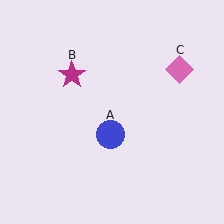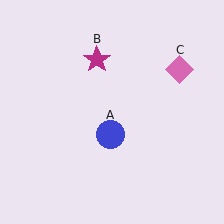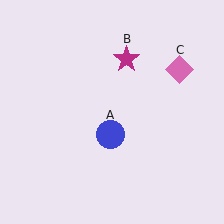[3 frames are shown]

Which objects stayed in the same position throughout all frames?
Blue circle (object A) and pink diamond (object C) remained stationary.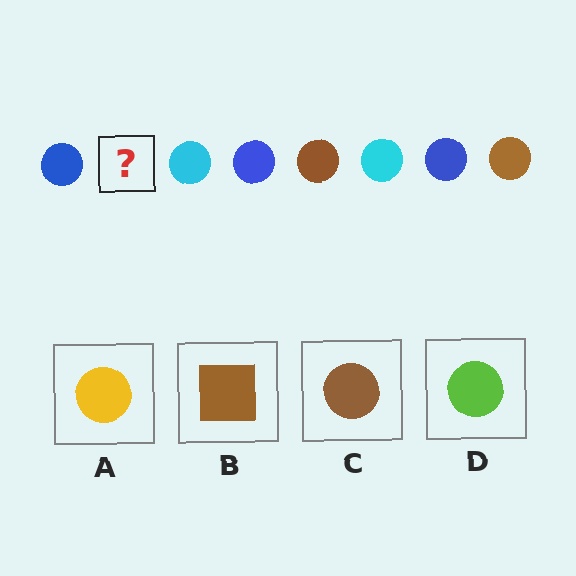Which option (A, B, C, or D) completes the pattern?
C.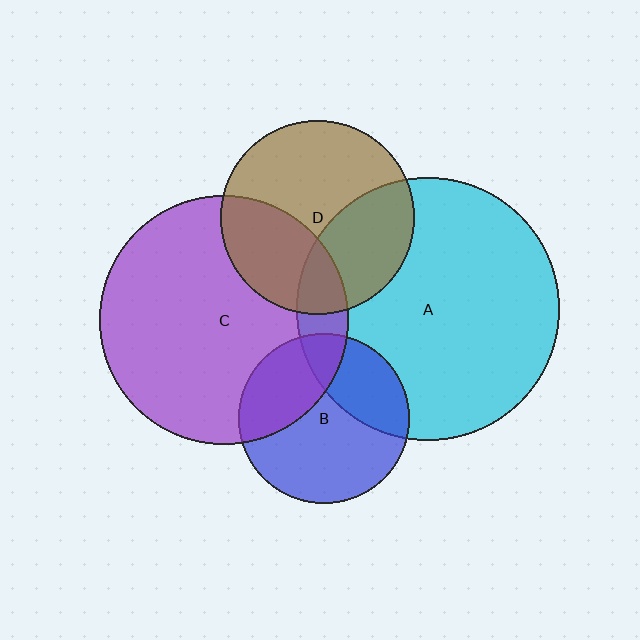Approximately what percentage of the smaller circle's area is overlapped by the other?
Approximately 35%.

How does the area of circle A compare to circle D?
Approximately 1.8 times.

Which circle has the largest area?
Circle A (cyan).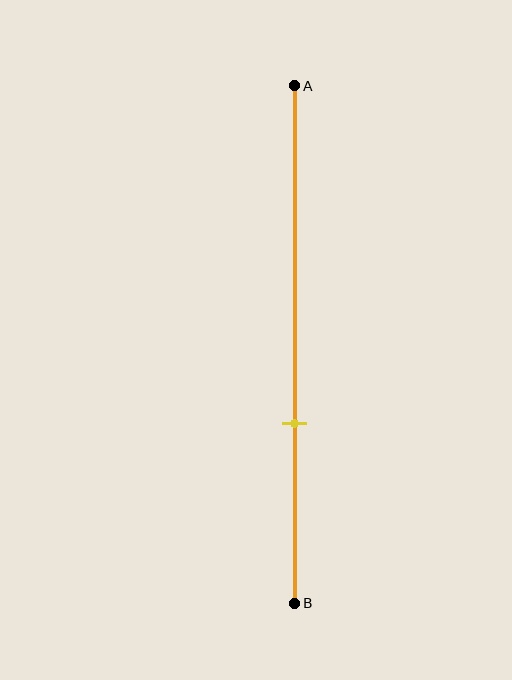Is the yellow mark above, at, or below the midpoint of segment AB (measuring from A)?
The yellow mark is below the midpoint of segment AB.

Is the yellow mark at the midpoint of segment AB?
No, the mark is at about 65% from A, not at the 50% midpoint.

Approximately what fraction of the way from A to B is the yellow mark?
The yellow mark is approximately 65% of the way from A to B.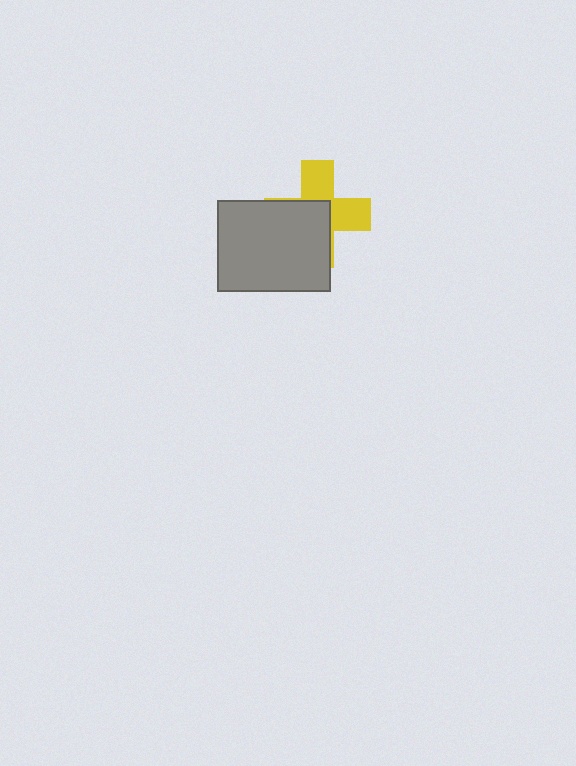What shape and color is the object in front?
The object in front is a gray rectangle.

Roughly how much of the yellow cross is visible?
About half of it is visible (roughly 46%).